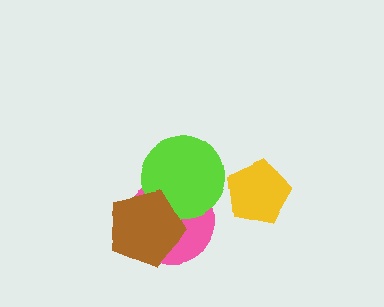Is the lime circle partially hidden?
Yes, it is partially covered by another shape.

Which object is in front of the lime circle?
The brown pentagon is in front of the lime circle.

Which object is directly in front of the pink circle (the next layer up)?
The lime circle is directly in front of the pink circle.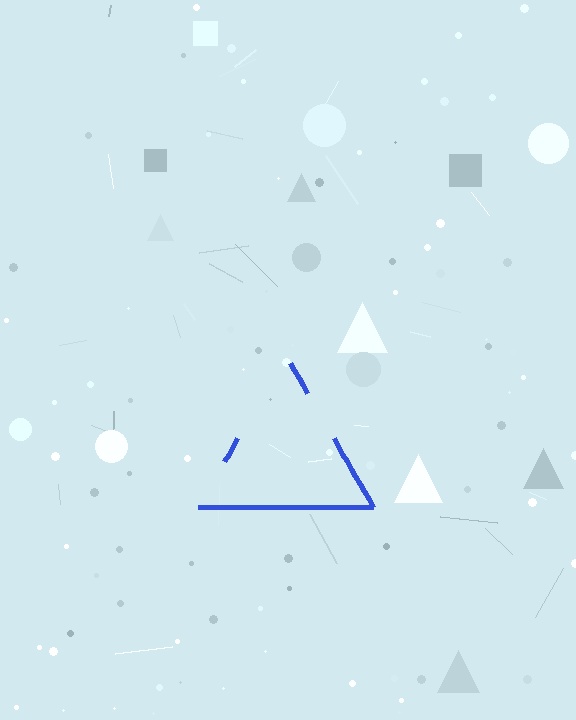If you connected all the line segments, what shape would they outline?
They would outline a triangle.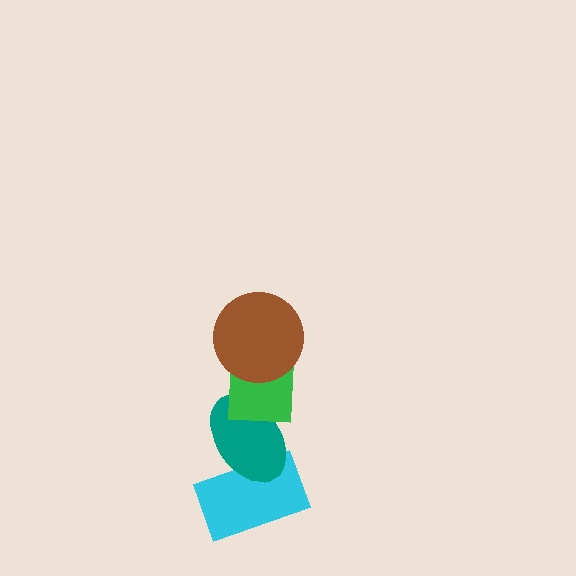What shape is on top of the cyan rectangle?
The teal ellipse is on top of the cyan rectangle.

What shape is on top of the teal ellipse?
The green square is on top of the teal ellipse.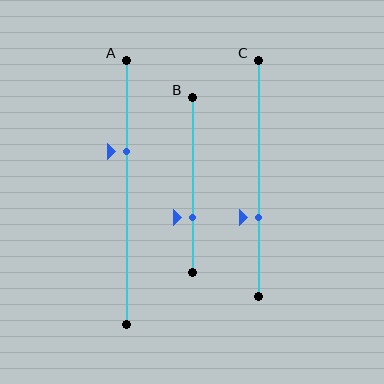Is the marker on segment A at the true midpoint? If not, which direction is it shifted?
No, the marker on segment A is shifted upward by about 15% of the segment length.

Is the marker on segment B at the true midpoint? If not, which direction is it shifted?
No, the marker on segment B is shifted downward by about 19% of the segment length.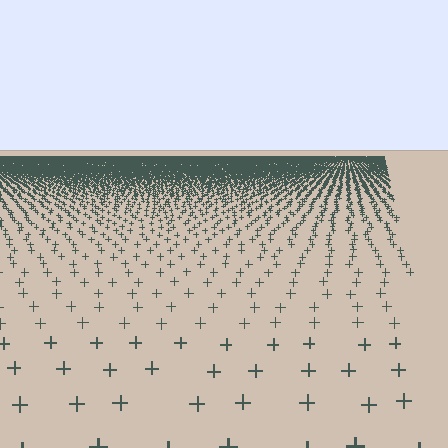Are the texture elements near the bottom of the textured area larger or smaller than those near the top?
Larger. Near the bottom, elements are closer to the viewer and appear at a bigger on-screen size.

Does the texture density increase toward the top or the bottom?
Density increases toward the top.